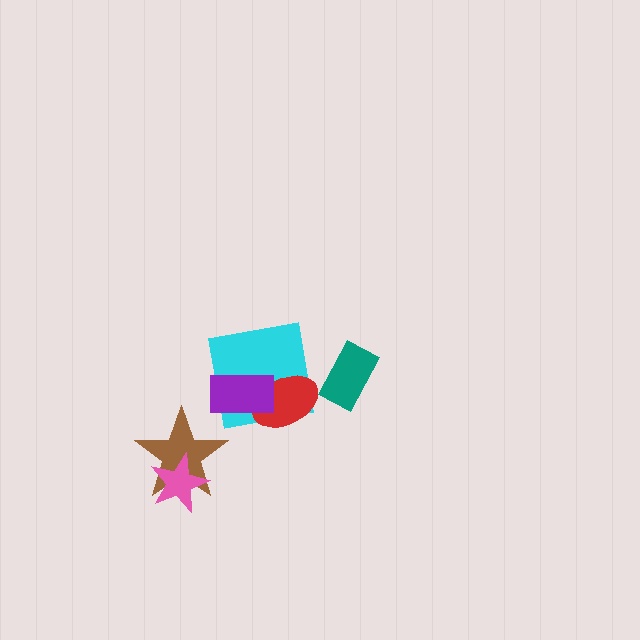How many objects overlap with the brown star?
1 object overlaps with the brown star.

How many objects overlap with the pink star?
1 object overlaps with the pink star.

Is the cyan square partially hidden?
Yes, it is partially covered by another shape.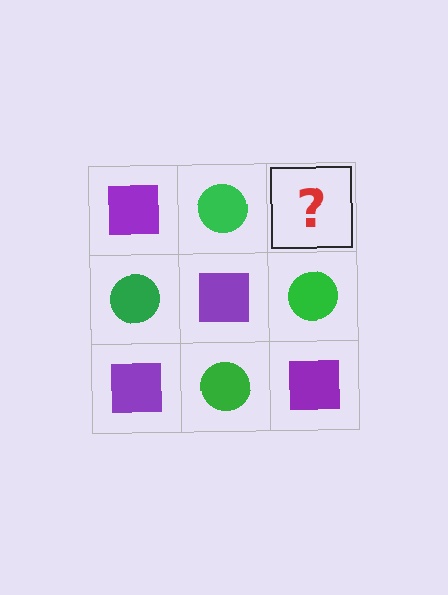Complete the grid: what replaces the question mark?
The question mark should be replaced with a purple square.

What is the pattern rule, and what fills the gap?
The rule is that it alternates purple square and green circle in a checkerboard pattern. The gap should be filled with a purple square.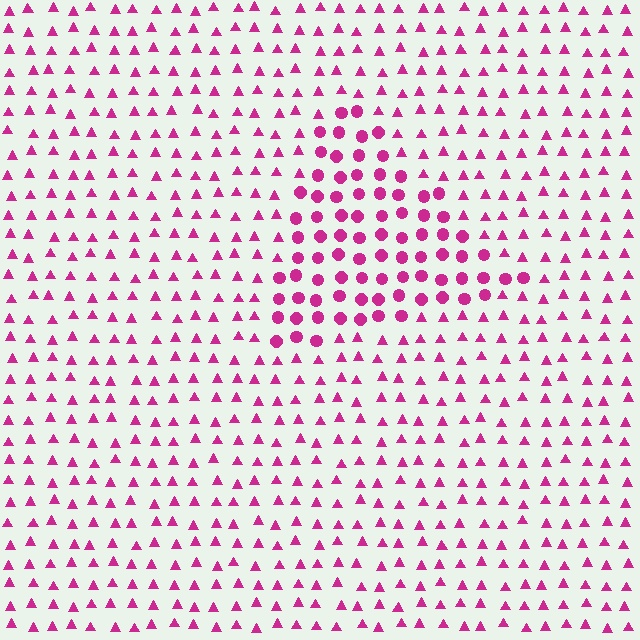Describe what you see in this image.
The image is filled with small magenta elements arranged in a uniform grid. A triangle-shaped region contains circles, while the surrounding area contains triangles. The boundary is defined purely by the change in element shape.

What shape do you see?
I see a triangle.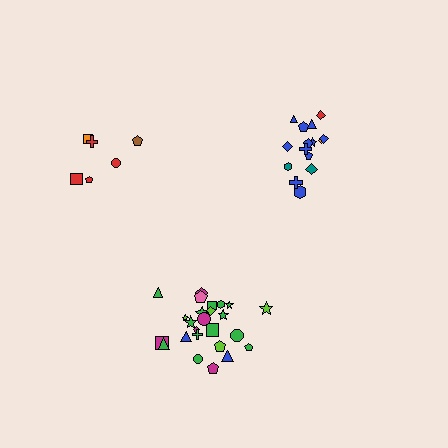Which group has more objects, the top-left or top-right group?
The top-right group.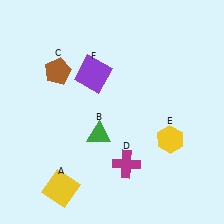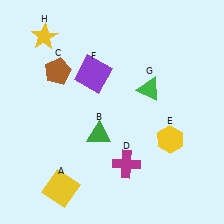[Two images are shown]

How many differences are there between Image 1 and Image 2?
There are 2 differences between the two images.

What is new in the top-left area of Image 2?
A yellow star (H) was added in the top-left area of Image 2.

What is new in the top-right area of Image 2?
A green triangle (G) was added in the top-right area of Image 2.